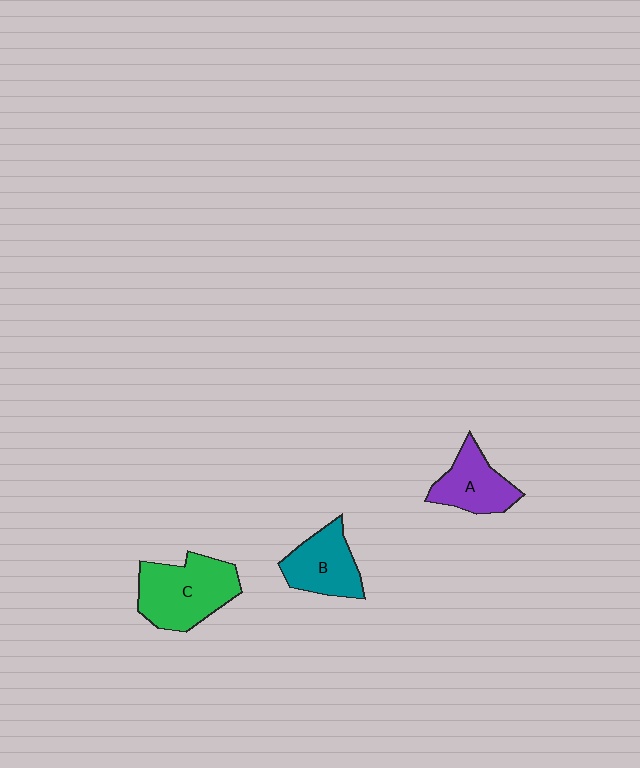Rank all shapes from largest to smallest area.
From largest to smallest: C (green), B (teal), A (purple).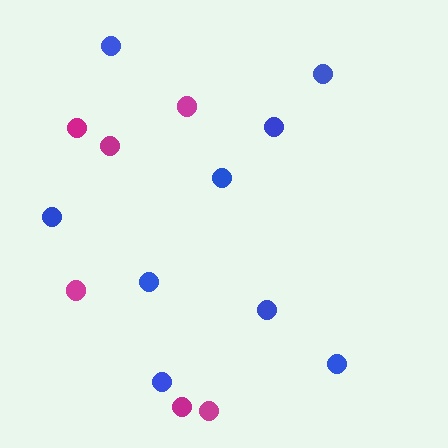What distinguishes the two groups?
There are 2 groups: one group of blue circles (9) and one group of magenta circles (6).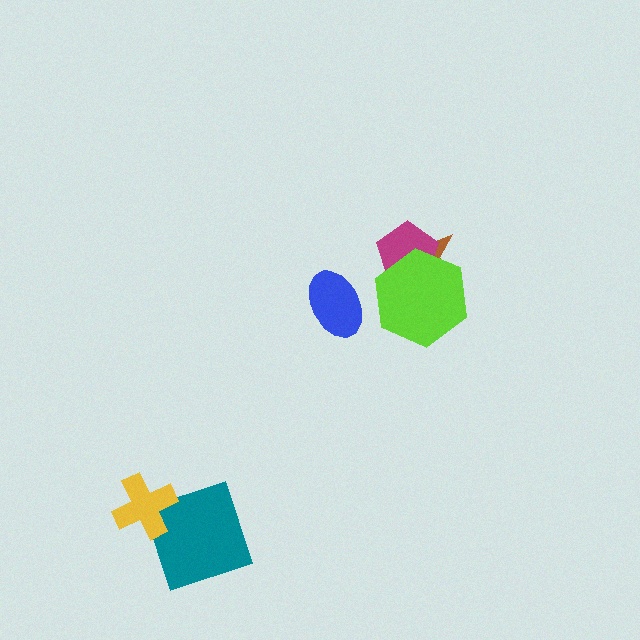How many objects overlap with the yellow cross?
1 object overlaps with the yellow cross.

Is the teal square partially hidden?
Yes, it is partially covered by another shape.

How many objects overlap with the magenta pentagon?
2 objects overlap with the magenta pentagon.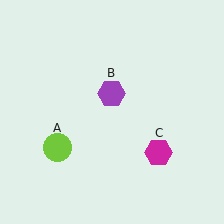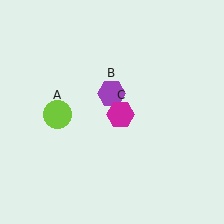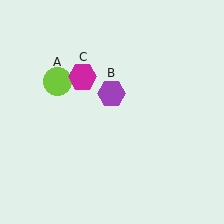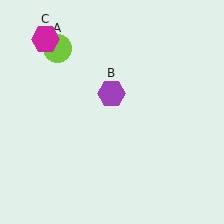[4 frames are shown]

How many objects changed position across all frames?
2 objects changed position: lime circle (object A), magenta hexagon (object C).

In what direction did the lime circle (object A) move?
The lime circle (object A) moved up.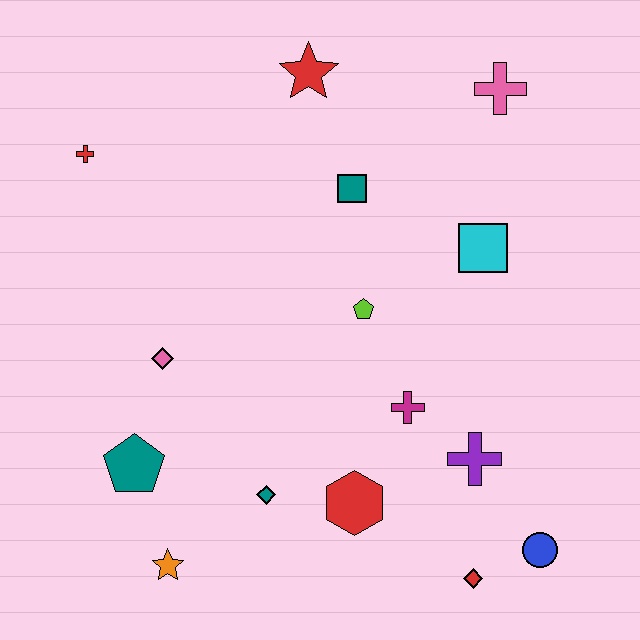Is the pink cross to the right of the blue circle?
No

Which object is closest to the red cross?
The pink diamond is closest to the red cross.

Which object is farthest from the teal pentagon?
The pink cross is farthest from the teal pentagon.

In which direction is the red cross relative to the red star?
The red cross is to the left of the red star.